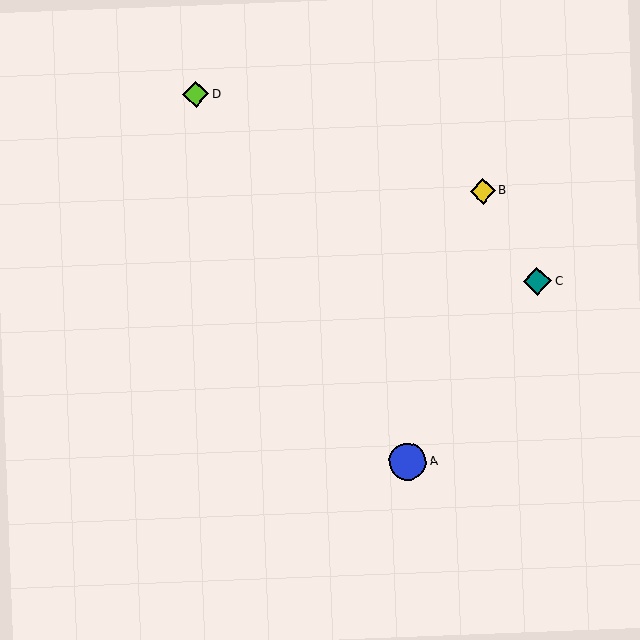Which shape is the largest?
The blue circle (labeled A) is the largest.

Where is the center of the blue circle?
The center of the blue circle is at (408, 462).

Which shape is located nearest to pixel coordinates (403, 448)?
The blue circle (labeled A) at (408, 462) is nearest to that location.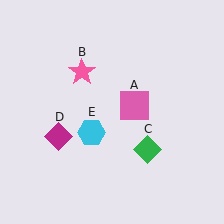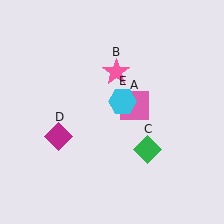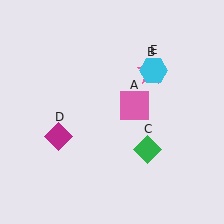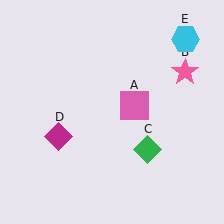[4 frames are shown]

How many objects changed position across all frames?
2 objects changed position: pink star (object B), cyan hexagon (object E).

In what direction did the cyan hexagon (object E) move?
The cyan hexagon (object E) moved up and to the right.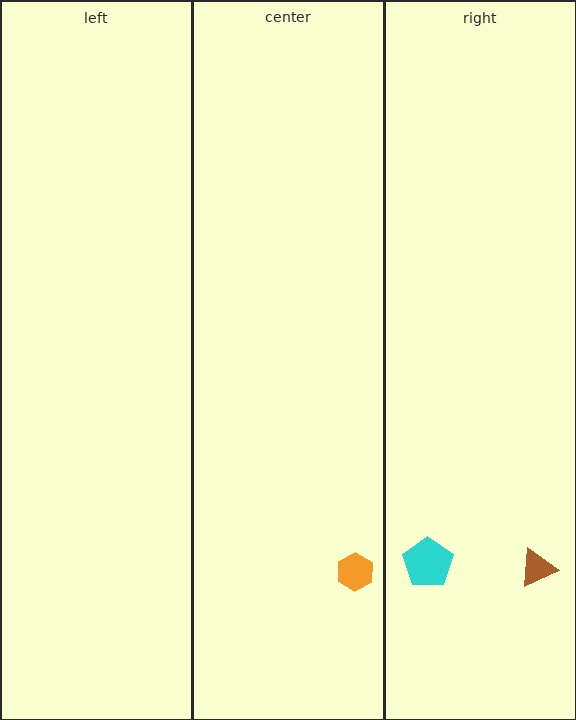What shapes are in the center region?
The orange hexagon.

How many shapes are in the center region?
1.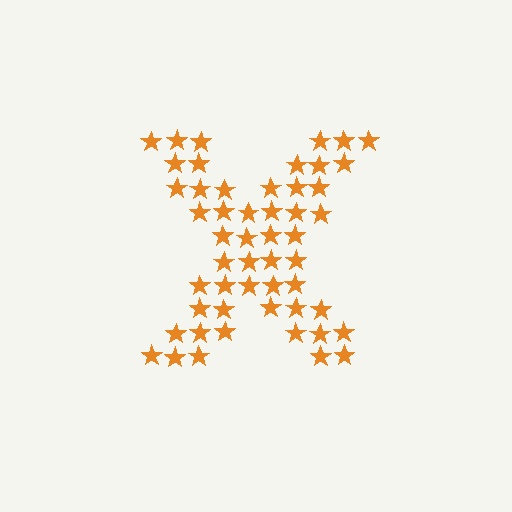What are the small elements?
The small elements are stars.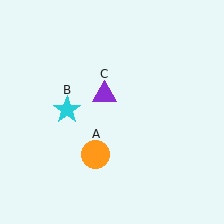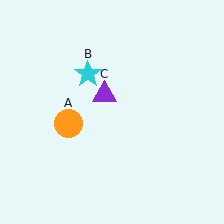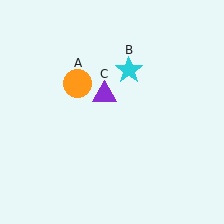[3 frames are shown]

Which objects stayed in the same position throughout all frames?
Purple triangle (object C) remained stationary.